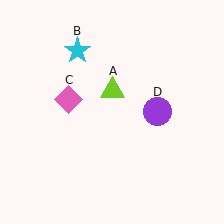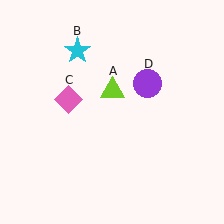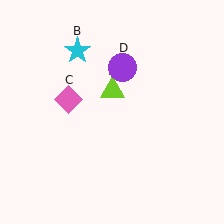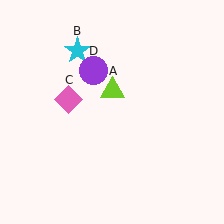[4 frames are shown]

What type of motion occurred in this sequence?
The purple circle (object D) rotated counterclockwise around the center of the scene.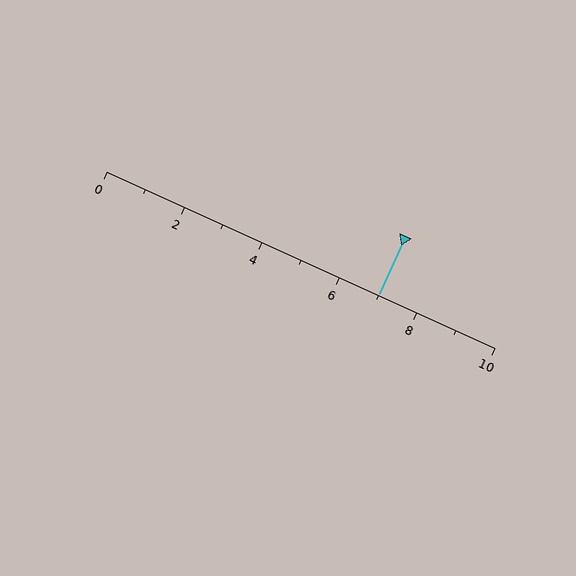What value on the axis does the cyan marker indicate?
The marker indicates approximately 7.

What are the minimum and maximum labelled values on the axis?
The axis runs from 0 to 10.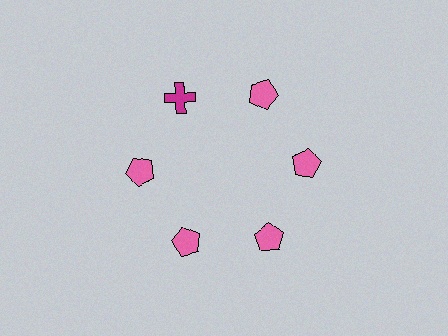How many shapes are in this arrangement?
There are 6 shapes arranged in a ring pattern.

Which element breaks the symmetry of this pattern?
The magenta cross at roughly the 11 o'clock position breaks the symmetry. All other shapes are pink pentagons.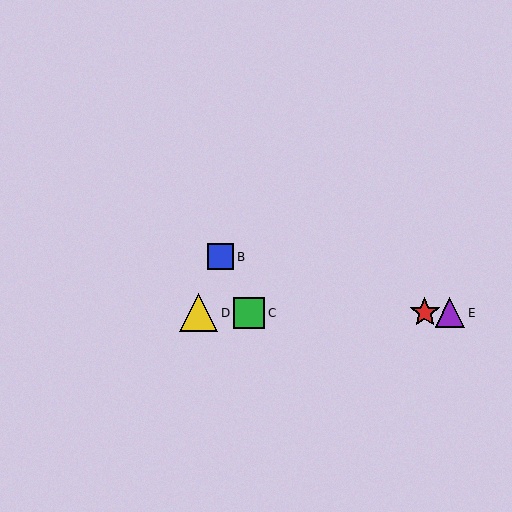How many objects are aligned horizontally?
4 objects (A, C, D, E) are aligned horizontally.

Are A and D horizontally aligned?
Yes, both are at y≈313.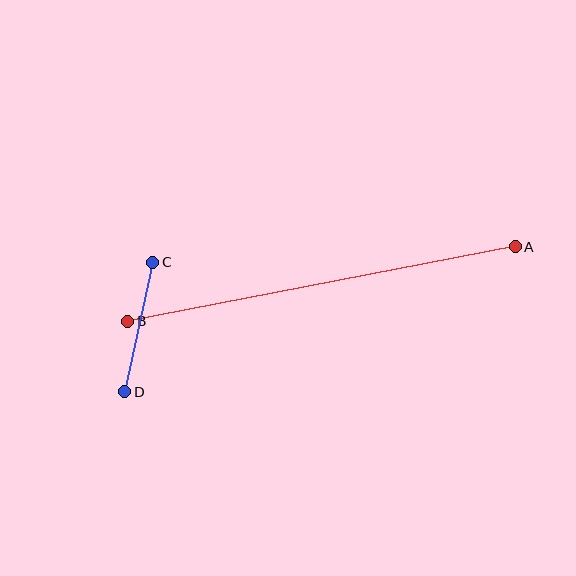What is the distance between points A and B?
The distance is approximately 395 pixels.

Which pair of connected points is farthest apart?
Points A and B are farthest apart.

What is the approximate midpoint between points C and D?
The midpoint is at approximately (139, 327) pixels.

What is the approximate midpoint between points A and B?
The midpoint is at approximately (322, 284) pixels.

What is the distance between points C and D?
The distance is approximately 132 pixels.